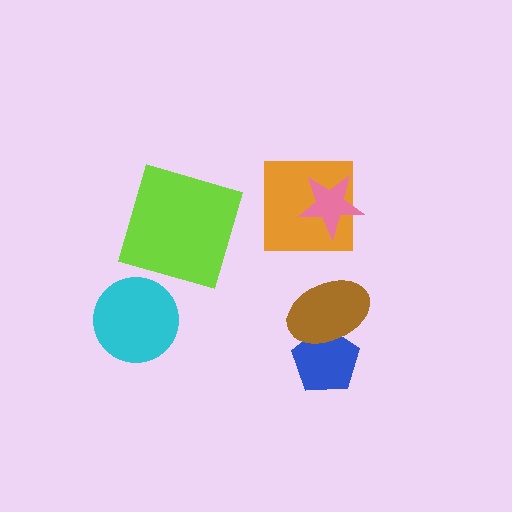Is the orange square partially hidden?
Yes, it is partially covered by another shape.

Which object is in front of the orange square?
The pink star is in front of the orange square.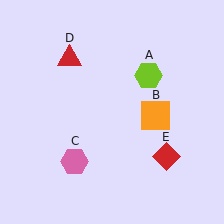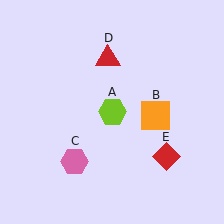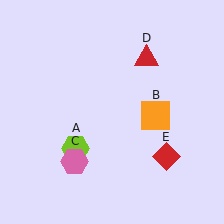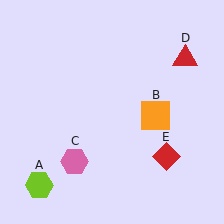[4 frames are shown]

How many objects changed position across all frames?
2 objects changed position: lime hexagon (object A), red triangle (object D).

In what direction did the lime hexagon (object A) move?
The lime hexagon (object A) moved down and to the left.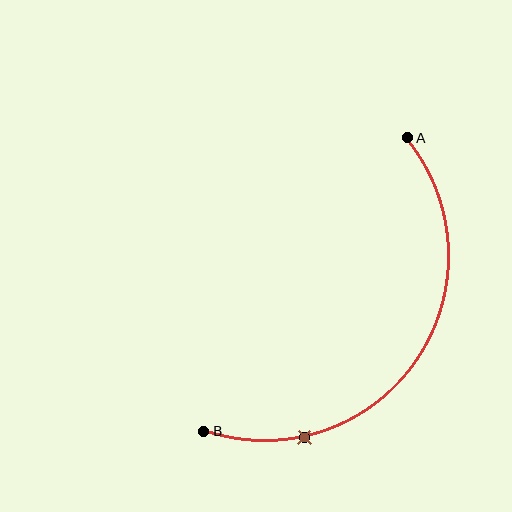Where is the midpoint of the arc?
The arc midpoint is the point on the curve farthest from the straight line joining A and B. It sits below and to the right of that line.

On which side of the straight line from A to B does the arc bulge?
The arc bulges below and to the right of the straight line connecting A and B.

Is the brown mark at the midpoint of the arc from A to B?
No. The brown mark lies on the arc but is closer to endpoint B. The arc midpoint would be at the point on the curve equidistant along the arc from both A and B.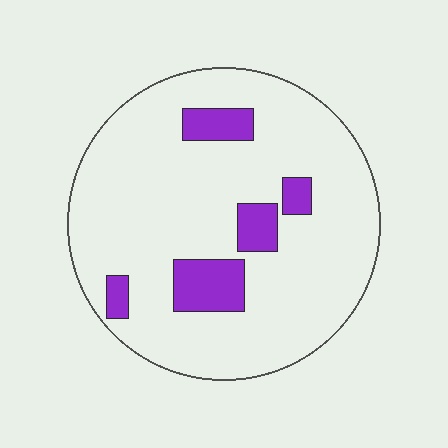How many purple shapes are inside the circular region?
5.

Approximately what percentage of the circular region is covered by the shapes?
Approximately 15%.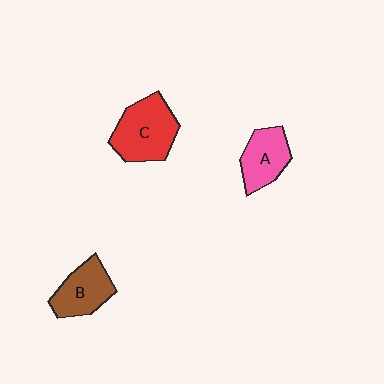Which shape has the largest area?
Shape C (red).